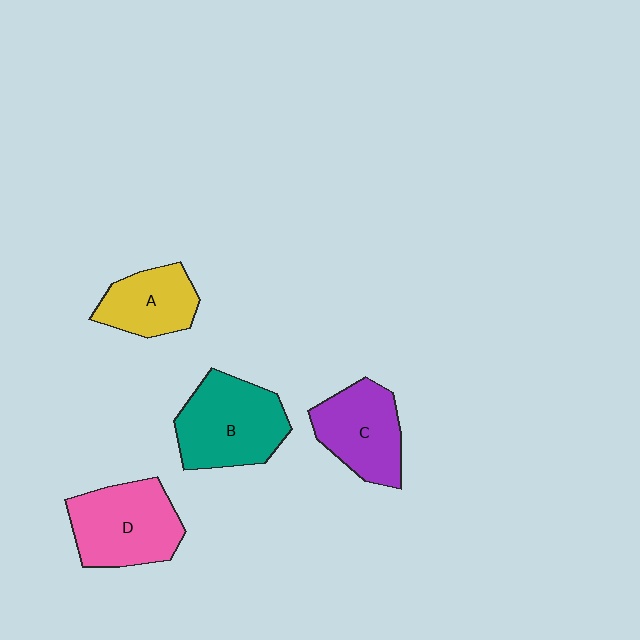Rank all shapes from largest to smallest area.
From largest to smallest: B (teal), D (pink), C (purple), A (yellow).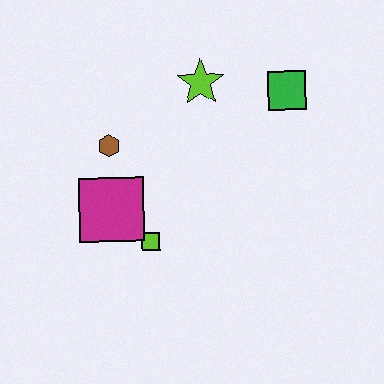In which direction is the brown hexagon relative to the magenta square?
The brown hexagon is above the magenta square.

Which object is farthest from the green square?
The magenta square is farthest from the green square.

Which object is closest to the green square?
The lime star is closest to the green square.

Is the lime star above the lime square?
Yes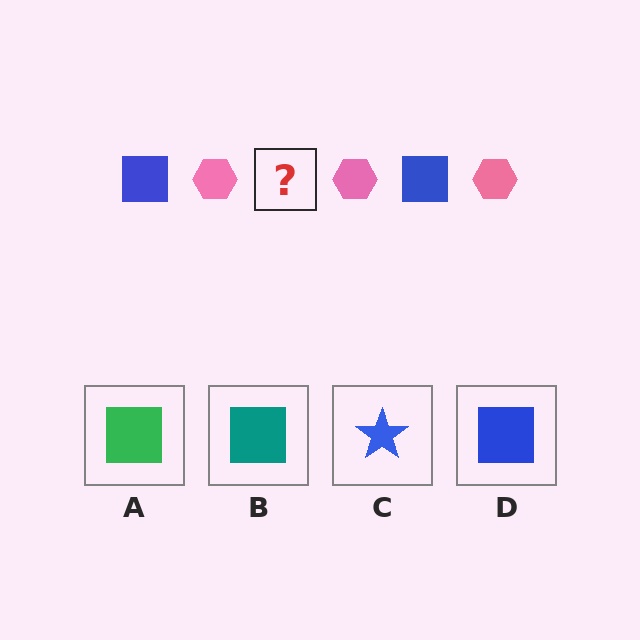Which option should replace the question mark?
Option D.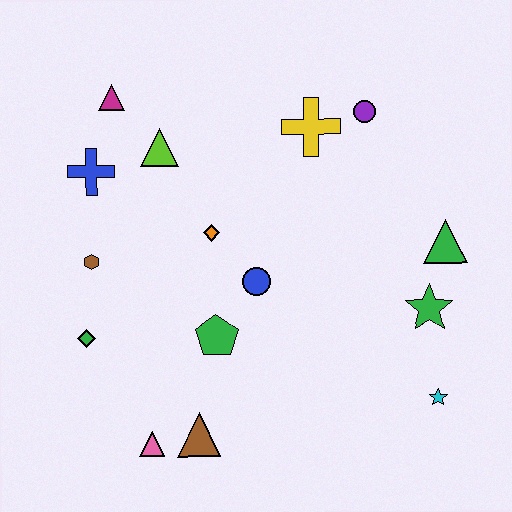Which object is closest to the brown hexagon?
The green diamond is closest to the brown hexagon.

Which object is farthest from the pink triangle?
The purple circle is farthest from the pink triangle.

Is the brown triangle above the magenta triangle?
No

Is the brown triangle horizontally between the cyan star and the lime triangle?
Yes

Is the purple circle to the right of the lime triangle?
Yes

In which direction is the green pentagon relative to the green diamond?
The green pentagon is to the right of the green diamond.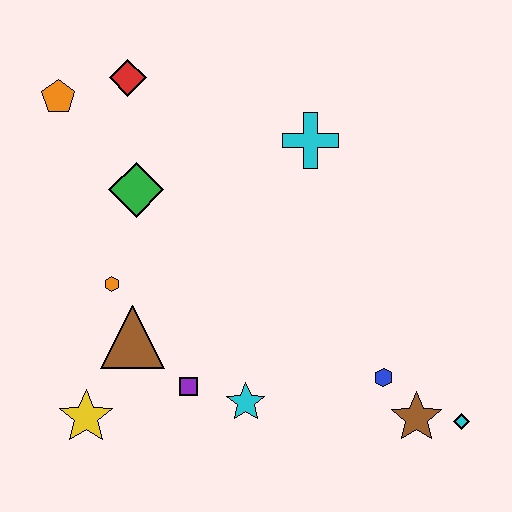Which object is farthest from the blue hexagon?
The orange pentagon is farthest from the blue hexagon.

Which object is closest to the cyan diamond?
The brown star is closest to the cyan diamond.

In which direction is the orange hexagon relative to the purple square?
The orange hexagon is above the purple square.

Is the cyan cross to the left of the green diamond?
No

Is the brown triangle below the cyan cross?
Yes